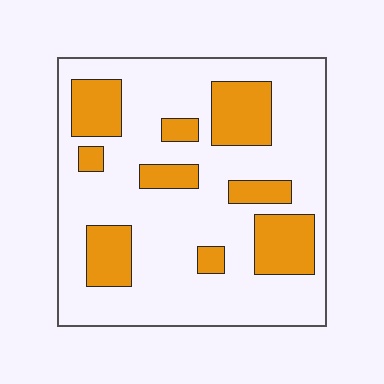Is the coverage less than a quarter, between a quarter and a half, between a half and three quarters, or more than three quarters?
Between a quarter and a half.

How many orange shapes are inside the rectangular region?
9.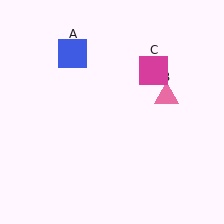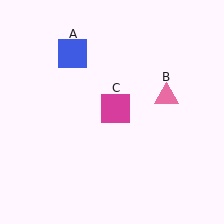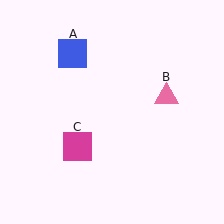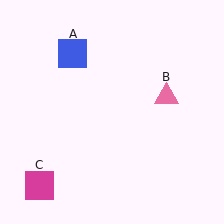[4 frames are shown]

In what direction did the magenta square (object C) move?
The magenta square (object C) moved down and to the left.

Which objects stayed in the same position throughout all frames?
Blue square (object A) and pink triangle (object B) remained stationary.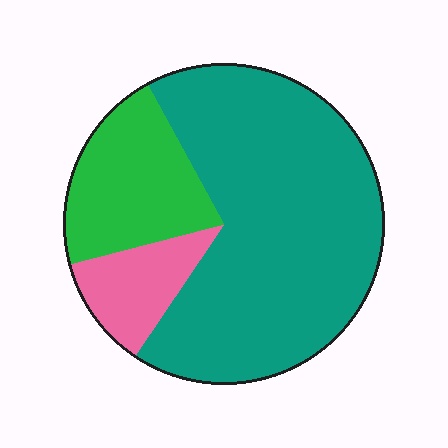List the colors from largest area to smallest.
From largest to smallest: teal, green, pink.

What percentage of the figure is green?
Green takes up about one fifth (1/5) of the figure.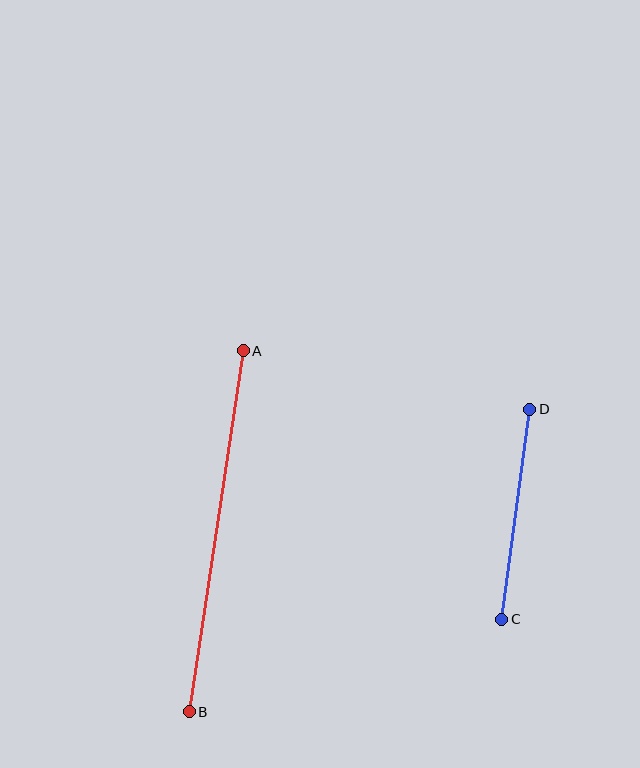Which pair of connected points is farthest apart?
Points A and B are farthest apart.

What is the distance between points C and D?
The distance is approximately 212 pixels.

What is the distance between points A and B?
The distance is approximately 365 pixels.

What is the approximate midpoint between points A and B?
The midpoint is at approximately (216, 531) pixels.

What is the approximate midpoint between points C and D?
The midpoint is at approximately (516, 514) pixels.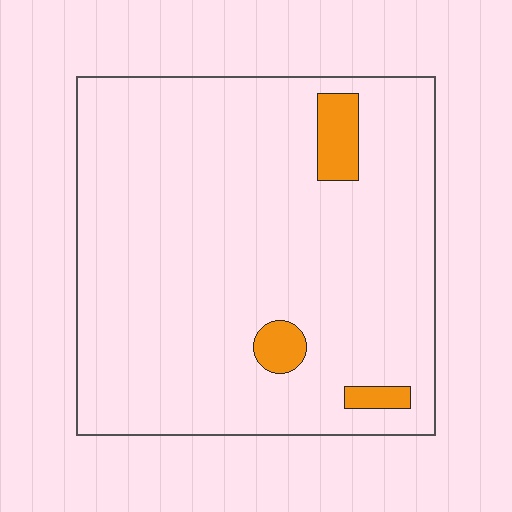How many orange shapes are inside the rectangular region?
3.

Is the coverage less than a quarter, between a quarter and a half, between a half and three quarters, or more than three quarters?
Less than a quarter.